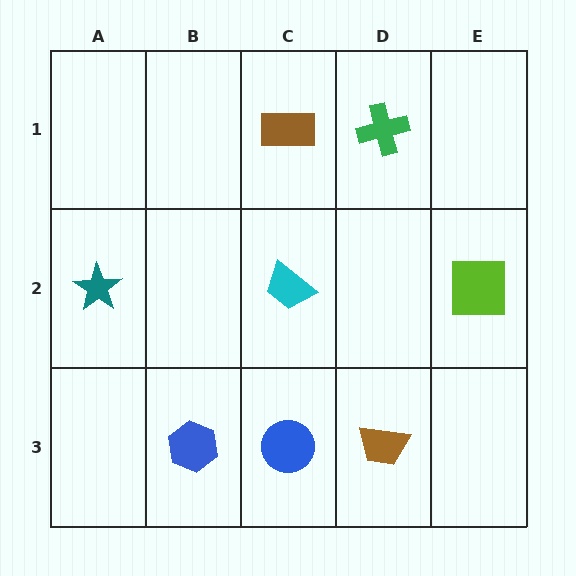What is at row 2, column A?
A teal star.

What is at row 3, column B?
A blue hexagon.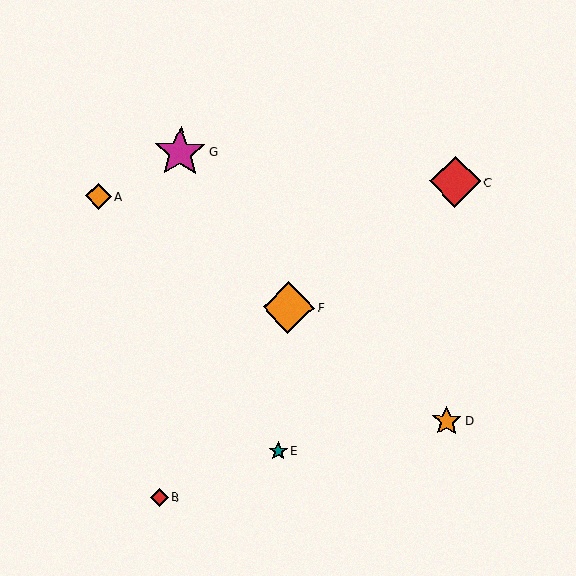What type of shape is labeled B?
Shape B is a red diamond.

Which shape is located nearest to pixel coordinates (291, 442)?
The teal star (labeled E) at (278, 451) is nearest to that location.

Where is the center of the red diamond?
The center of the red diamond is at (455, 182).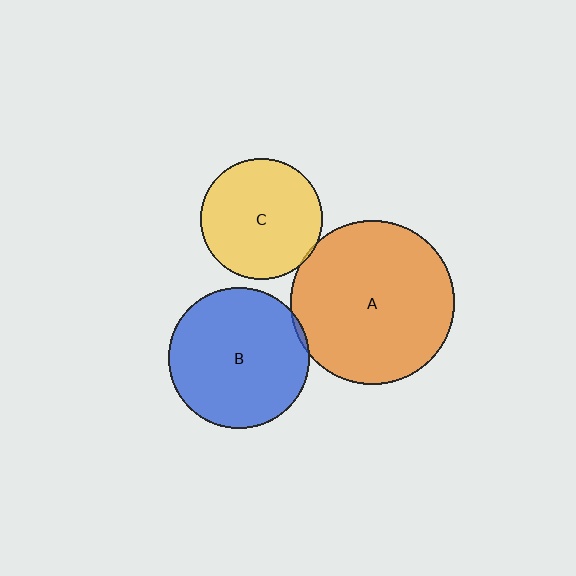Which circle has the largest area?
Circle A (orange).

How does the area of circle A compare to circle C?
Approximately 1.8 times.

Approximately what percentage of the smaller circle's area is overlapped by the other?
Approximately 5%.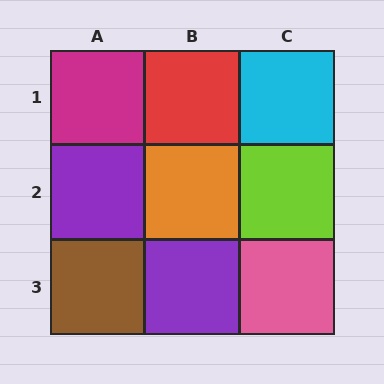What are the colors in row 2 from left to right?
Purple, orange, lime.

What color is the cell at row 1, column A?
Magenta.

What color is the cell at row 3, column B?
Purple.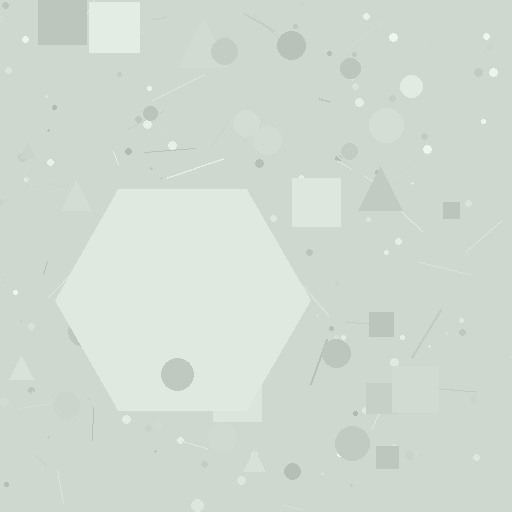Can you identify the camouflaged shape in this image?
The camouflaged shape is a hexagon.